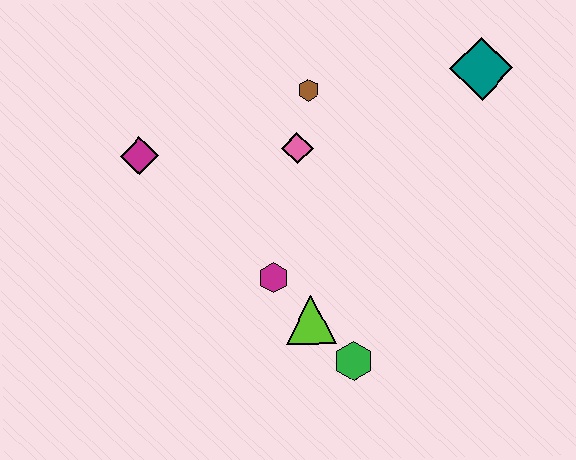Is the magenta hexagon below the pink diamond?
Yes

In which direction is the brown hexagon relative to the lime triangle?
The brown hexagon is above the lime triangle.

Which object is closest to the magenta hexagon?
The lime triangle is closest to the magenta hexagon.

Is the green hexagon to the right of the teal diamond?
No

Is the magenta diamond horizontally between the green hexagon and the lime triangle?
No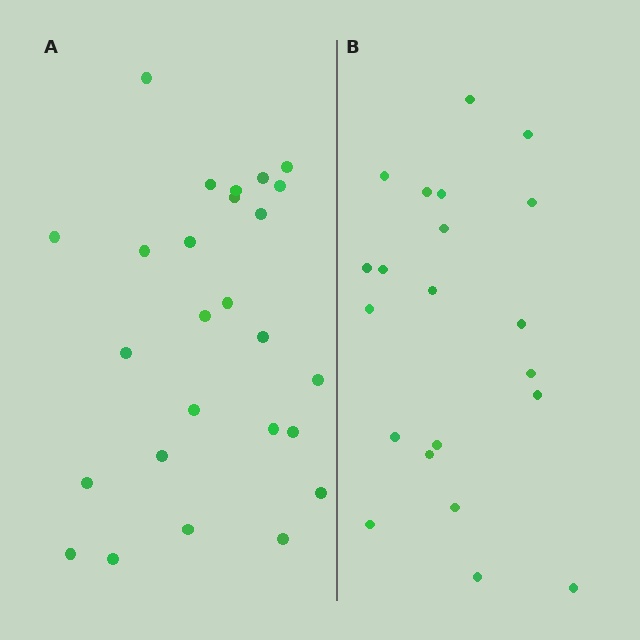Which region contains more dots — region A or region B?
Region A (the left region) has more dots.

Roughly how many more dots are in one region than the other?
Region A has about 5 more dots than region B.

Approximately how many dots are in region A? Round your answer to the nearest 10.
About 30 dots. (The exact count is 26, which rounds to 30.)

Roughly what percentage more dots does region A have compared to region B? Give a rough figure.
About 25% more.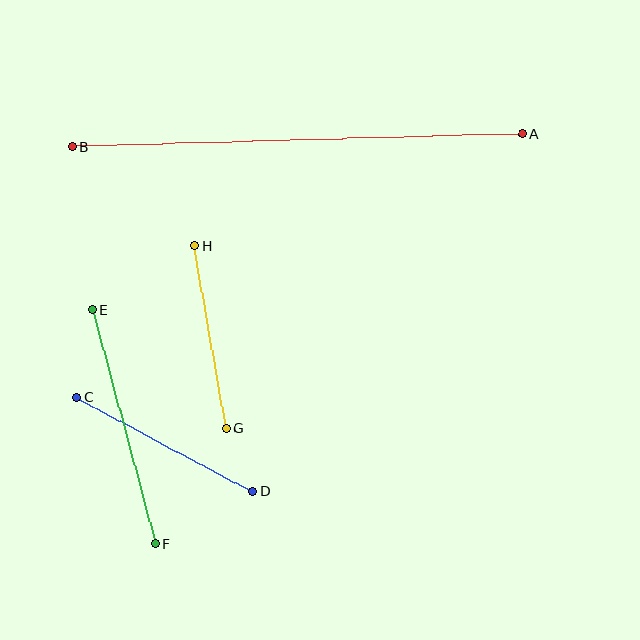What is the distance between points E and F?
The distance is approximately 243 pixels.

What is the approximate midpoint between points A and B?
The midpoint is at approximately (297, 141) pixels.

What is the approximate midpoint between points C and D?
The midpoint is at approximately (165, 444) pixels.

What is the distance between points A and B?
The distance is approximately 450 pixels.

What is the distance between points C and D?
The distance is approximately 199 pixels.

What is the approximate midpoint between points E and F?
The midpoint is at approximately (124, 427) pixels.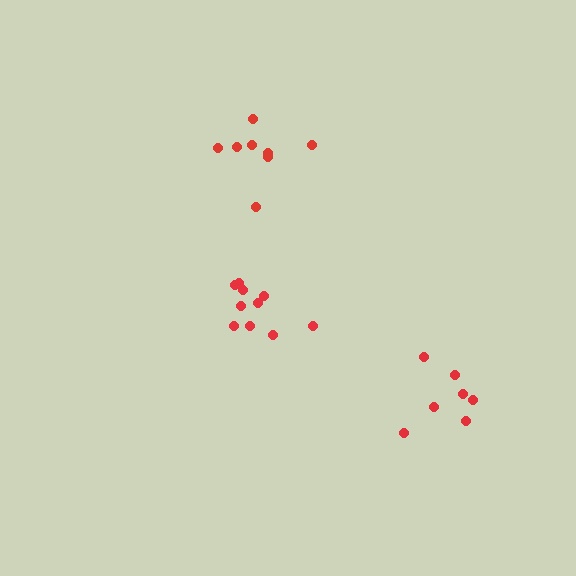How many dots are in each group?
Group 1: 10 dots, Group 2: 7 dots, Group 3: 8 dots (25 total).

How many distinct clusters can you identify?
There are 3 distinct clusters.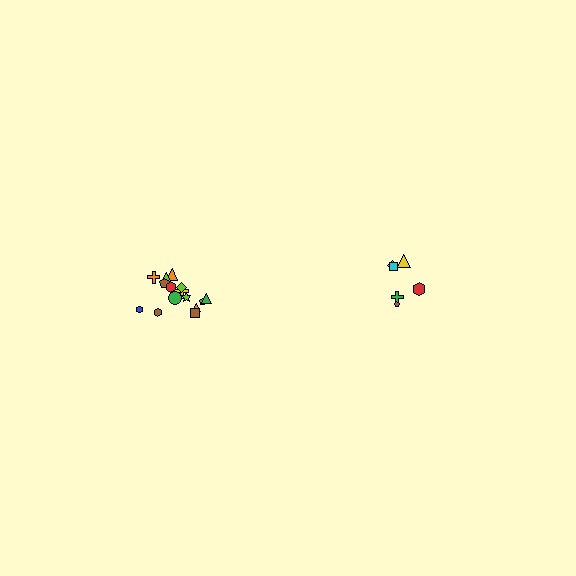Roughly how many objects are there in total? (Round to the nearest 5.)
Roughly 20 objects in total.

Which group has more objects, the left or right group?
The left group.